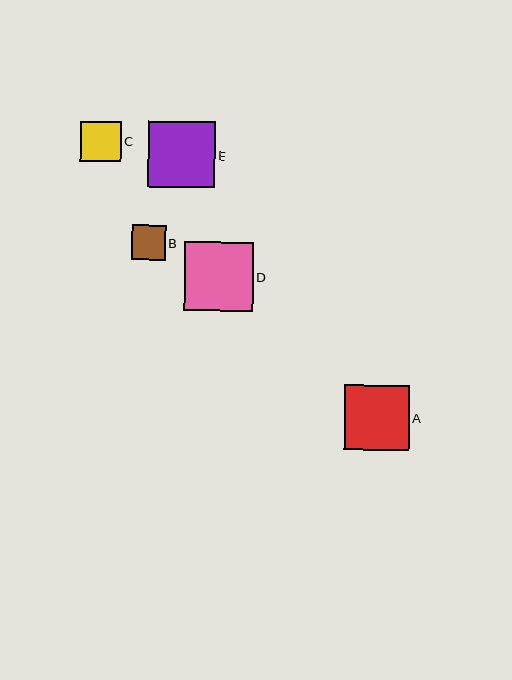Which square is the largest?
Square D is the largest with a size of approximately 69 pixels.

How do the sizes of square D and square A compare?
Square D and square A are approximately the same size.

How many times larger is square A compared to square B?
Square A is approximately 1.9 times the size of square B.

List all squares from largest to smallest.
From largest to smallest: D, E, A, C, B.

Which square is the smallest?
Square B is the smallest with a size of approximately 34 pixels.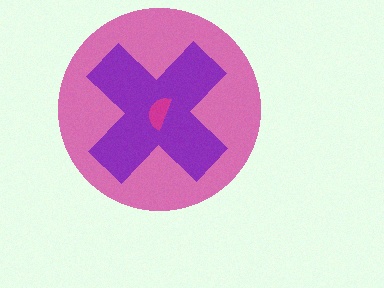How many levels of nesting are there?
3.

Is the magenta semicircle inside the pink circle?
Yes.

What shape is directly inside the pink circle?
The purple cross.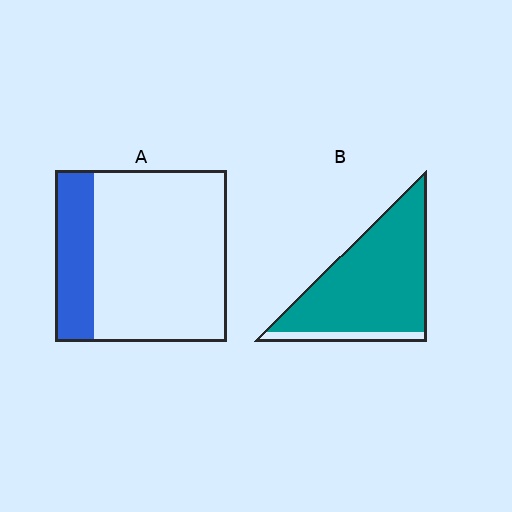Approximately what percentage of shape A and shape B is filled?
A is approximately 25% and B is approximately 90%.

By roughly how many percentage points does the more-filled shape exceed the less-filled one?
By roughly 65 percentage points (B over A).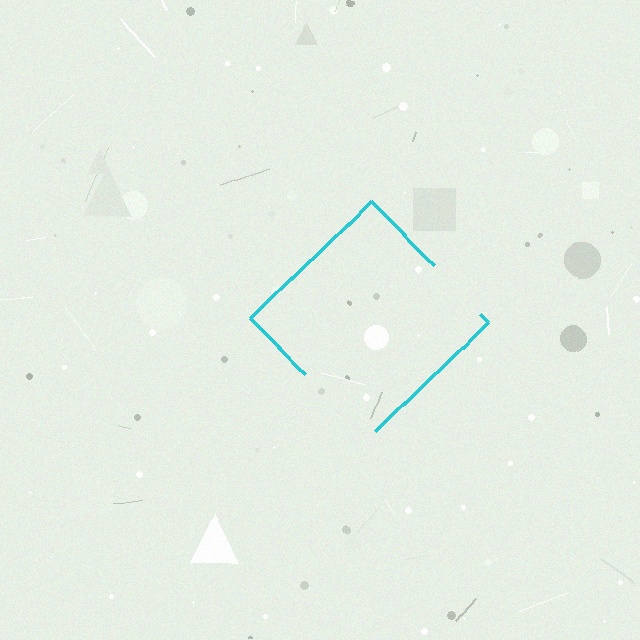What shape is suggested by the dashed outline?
The dashed outline suggests a diamond.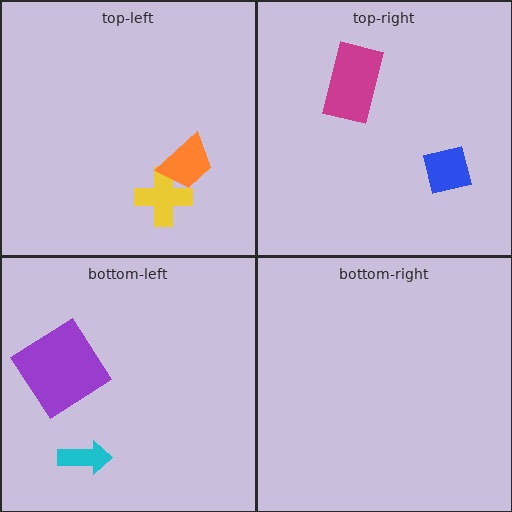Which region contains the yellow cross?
The top-left region.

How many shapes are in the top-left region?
2.